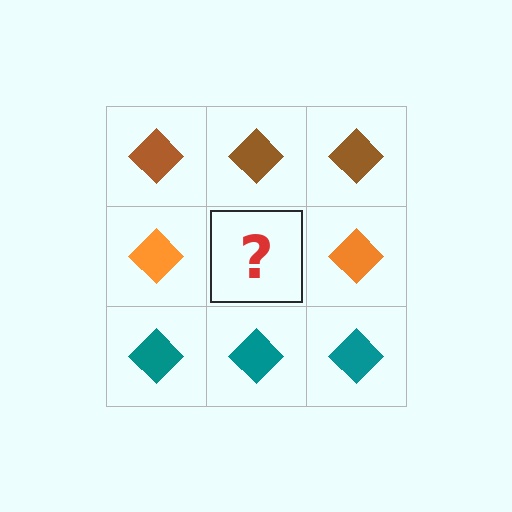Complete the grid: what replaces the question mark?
The question mark should be replaced with an orange diamond.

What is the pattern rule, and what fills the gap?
The rule is that each row has a consistent color. The gap should be filled with an orange diamond.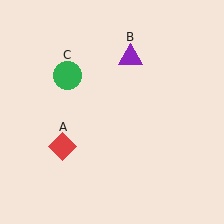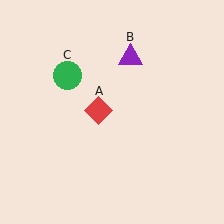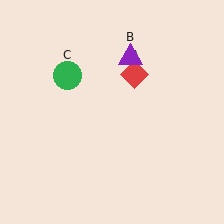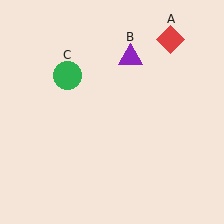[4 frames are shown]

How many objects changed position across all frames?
1 object changed position: red diamond (object A).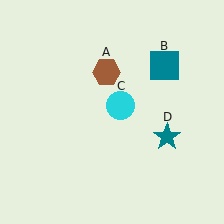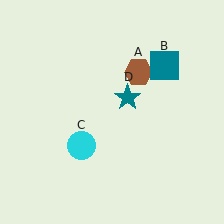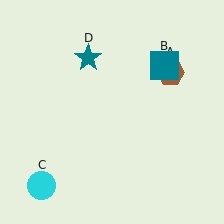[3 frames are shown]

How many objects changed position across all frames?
3 objects changed position: brown hexagon (object A), cyan circle (object C), teal star (object D).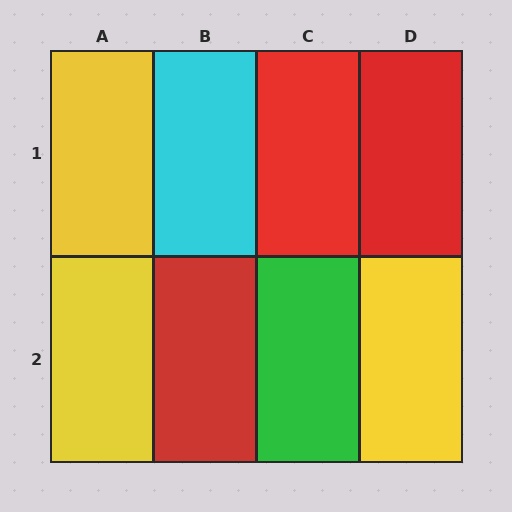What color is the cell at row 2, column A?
Yellow.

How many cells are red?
3 cells are red.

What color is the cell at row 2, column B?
Red.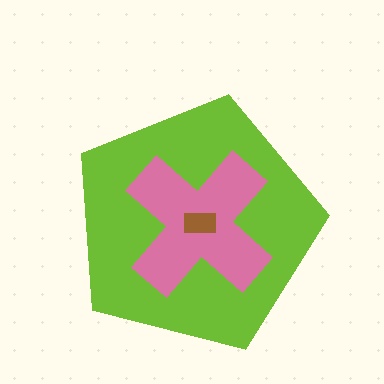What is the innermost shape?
The brown rectangle.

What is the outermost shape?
The lime pentagon.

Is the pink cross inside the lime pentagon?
Yes.